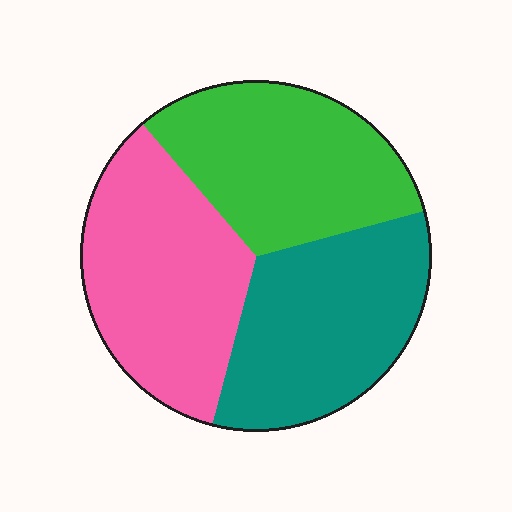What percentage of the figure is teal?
Teal covers about 35% of the figure.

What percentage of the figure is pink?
Pink covers roughly 35% of the figure.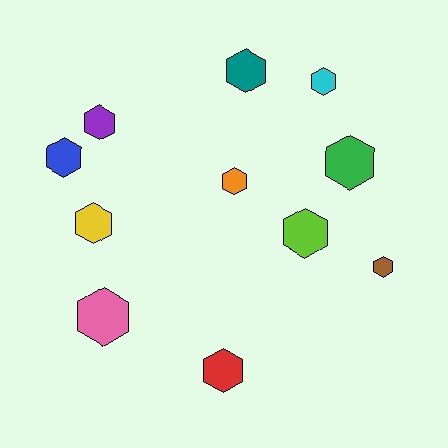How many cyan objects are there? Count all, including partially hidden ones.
There is 1 cyan object.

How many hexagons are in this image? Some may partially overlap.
There are 11 hexagons.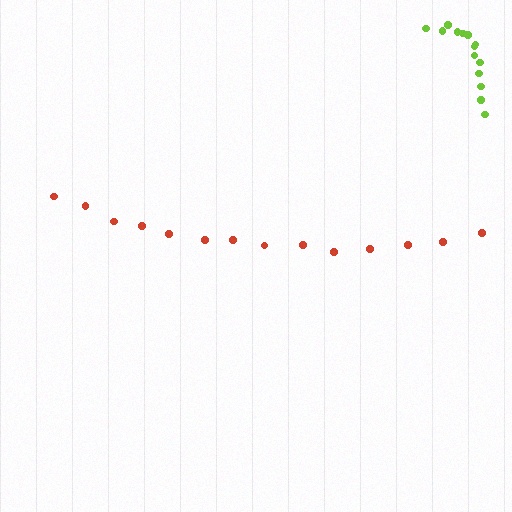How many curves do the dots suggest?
There are 2 distinct paths.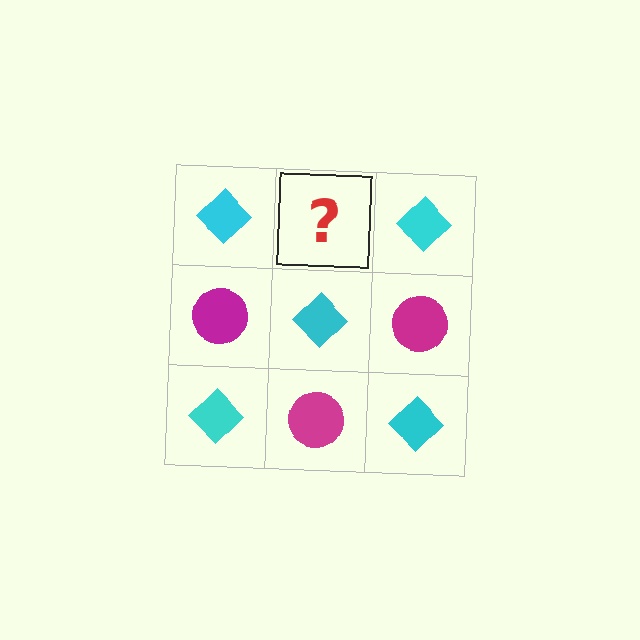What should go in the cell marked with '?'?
The missing cell should contain a magenta circle.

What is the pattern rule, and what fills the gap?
The rule is that it alternates cyan diamond and magenta circle in a checkerboard pattern. The gap should be filled with a magenta circle.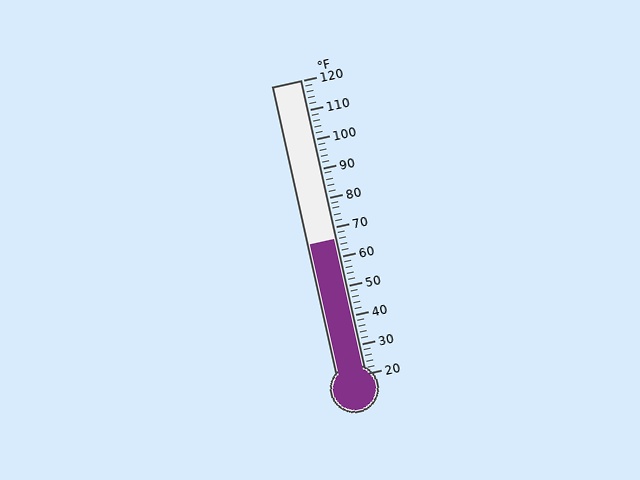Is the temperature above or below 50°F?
The temperature is above 50°F.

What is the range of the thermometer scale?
The thermometer scale ranges from 20°F to 120°F.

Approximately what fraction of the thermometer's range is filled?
The thermometer is filled to approximately 45% of its range.